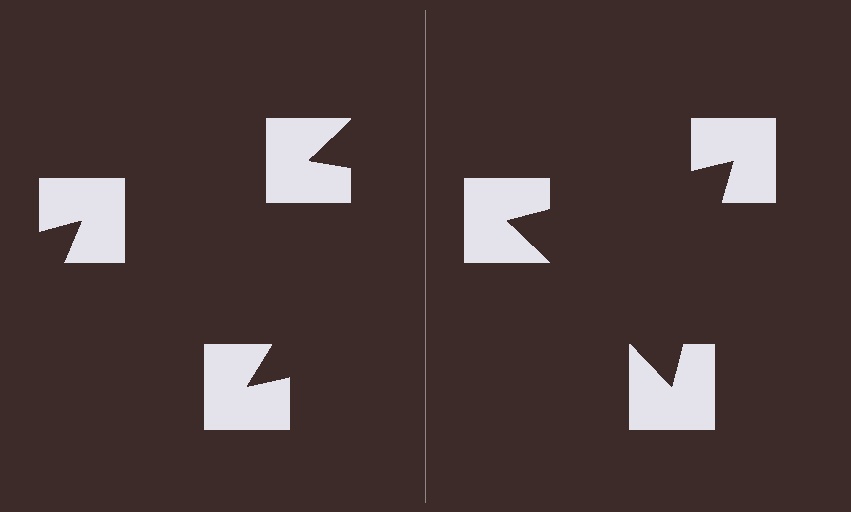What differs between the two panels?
The notched squares are positioned identically on both sides; only the wedge orientations differ. On the right they align to a triangle; on the left they are misaligned.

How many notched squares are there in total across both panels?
6 — 3 on each side.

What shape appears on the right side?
An illusory triangle.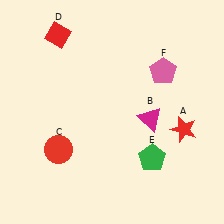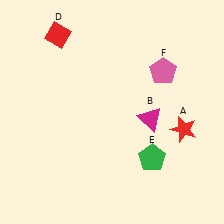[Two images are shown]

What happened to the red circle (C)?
The red circle (C) was removed in Image 2. It was in the bottom-left area of Image 1.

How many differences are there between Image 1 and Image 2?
There is 1 difference between the two images.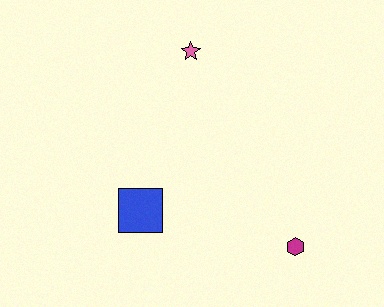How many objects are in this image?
There are 3 objects.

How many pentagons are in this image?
There are no pentagons.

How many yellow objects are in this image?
There are no yellow objects.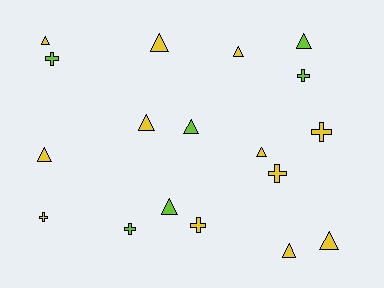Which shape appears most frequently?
Triangle, with 11 objects.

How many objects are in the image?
There are 18 objects.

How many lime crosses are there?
There are 3 lime crosses.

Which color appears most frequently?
Yellow, with 12 objects.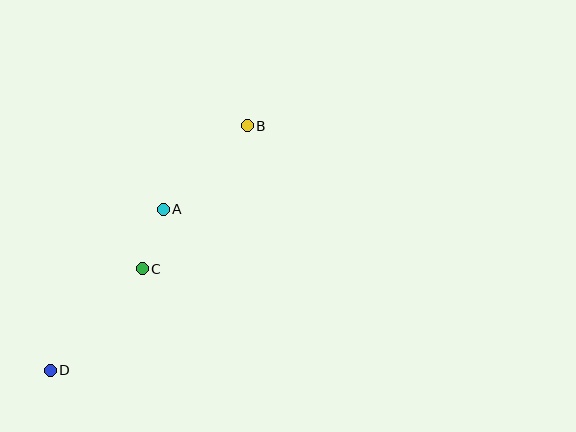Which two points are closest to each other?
Points A and C are closest to each other.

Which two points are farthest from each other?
Points B and D are farthest from each other.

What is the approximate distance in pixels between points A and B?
The distance between A and B is approximately 119 pixels.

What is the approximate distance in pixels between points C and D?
The distance between C and D is approximately 137 pixels.